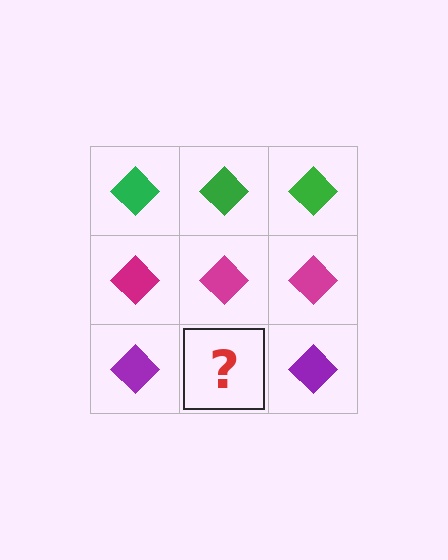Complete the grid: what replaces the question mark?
The question mark should be replaced with a purple diamond.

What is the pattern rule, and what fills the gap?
The rule is that each row has a consistent color. The gap should be filled with a purple diamond.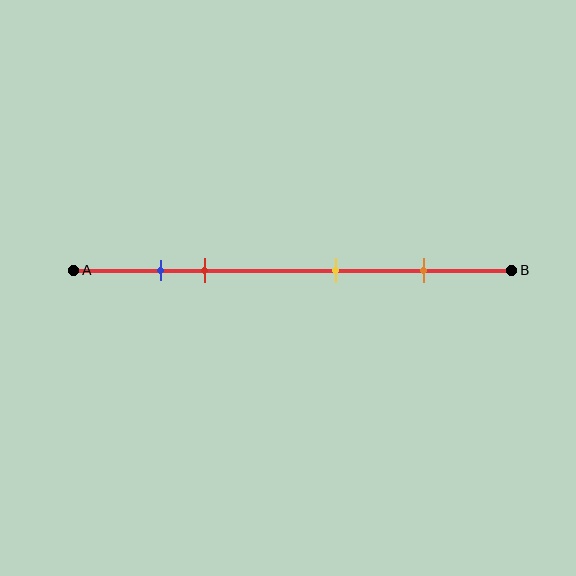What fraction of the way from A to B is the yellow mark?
The yellow mark is approximately 60% (0.6) of the way from A to B.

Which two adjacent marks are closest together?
The blue and red marks are the closest adjacent pair.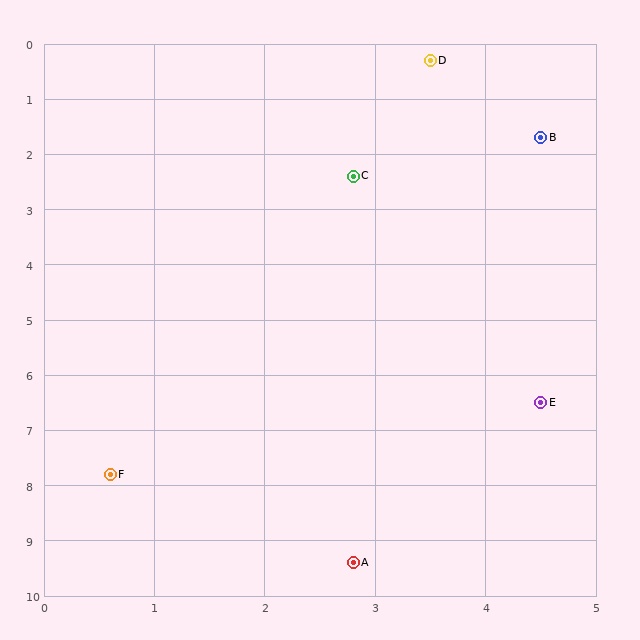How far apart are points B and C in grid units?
Points B and C are about 1.8 grid units apart.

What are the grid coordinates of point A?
Point A is at approximately (2.8, 9.4).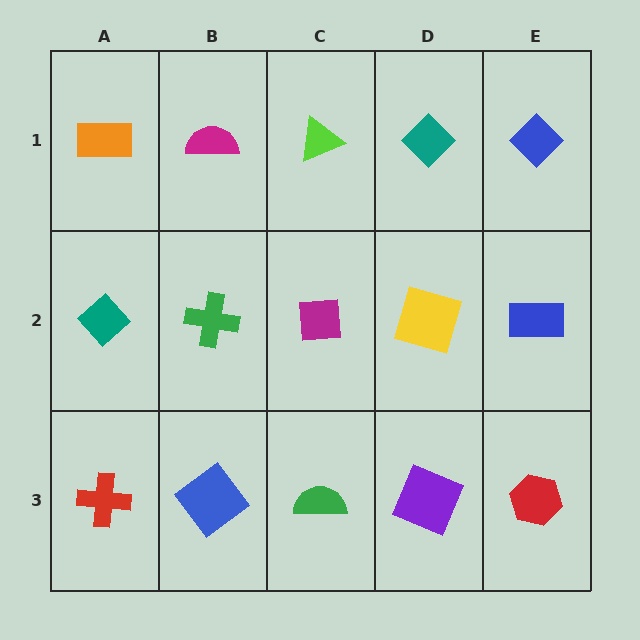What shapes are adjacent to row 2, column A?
An orange rectangle (row 1, column A), a red cross (row 3, column A), a green cross (row 2, column B).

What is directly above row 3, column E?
A blue rectangle.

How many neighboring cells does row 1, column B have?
3.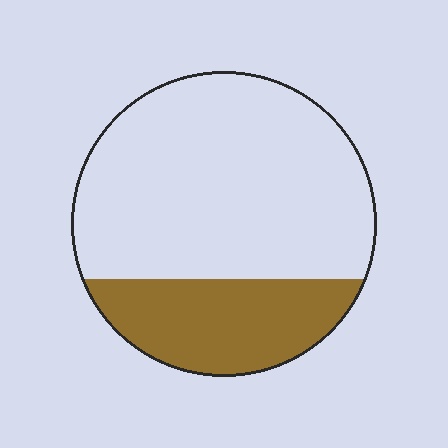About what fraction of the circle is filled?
About one quarter (1/4).